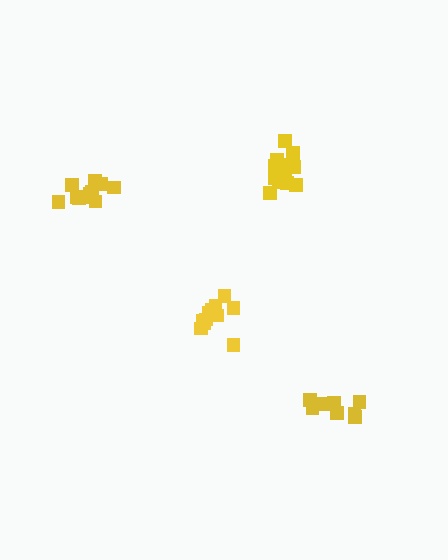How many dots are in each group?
Group 1: 9 dots, Group 2: 11 dots, Group 3: 12 dots, Group 4: 12 dots (44 total).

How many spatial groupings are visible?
There are 4 spatial groupings.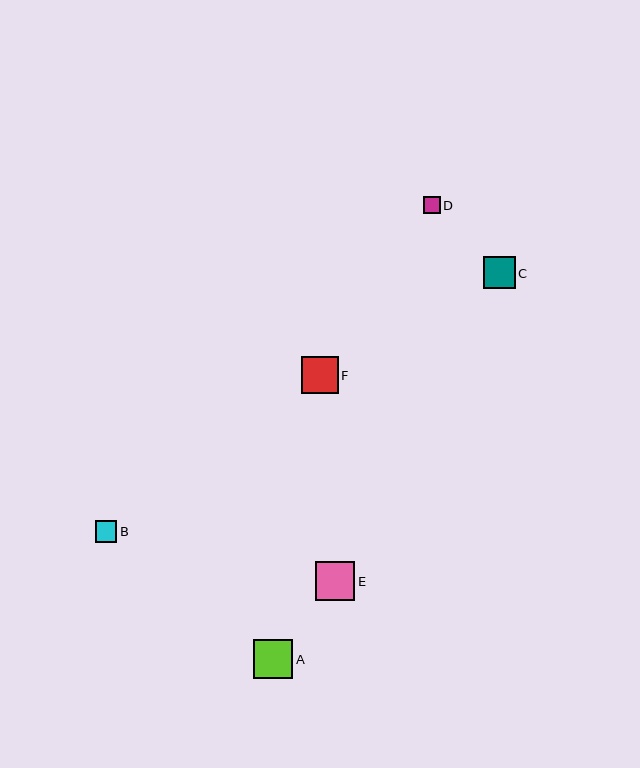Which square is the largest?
Square A is the largest with a size of approximately 40 pixels.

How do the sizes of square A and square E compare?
Square A and square E are approximately the same size.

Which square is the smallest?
Square D is the smallest with a size of approximately 17 pixels.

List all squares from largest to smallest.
From largest to smallest: A, E, F, C, B, D.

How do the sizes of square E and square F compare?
Square E and square F are approximately the same size.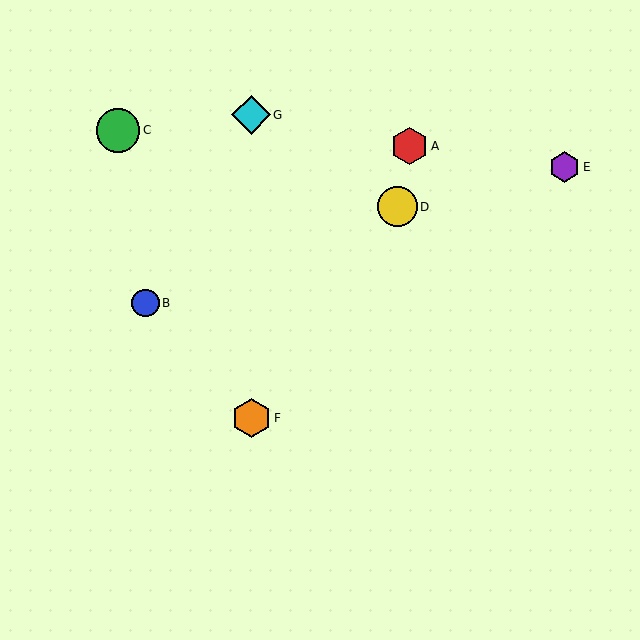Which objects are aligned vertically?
Objects F, G are aligned vertically.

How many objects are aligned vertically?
2 objects (F, G) are aligned vertically.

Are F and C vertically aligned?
No, F is at x≈251 and C is at x≈118.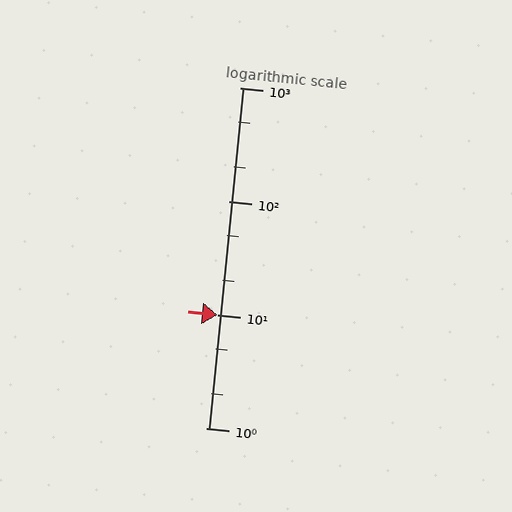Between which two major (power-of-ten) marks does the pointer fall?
The pointer is between 10 and 100.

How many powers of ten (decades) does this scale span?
The scale spans 3 decades, from 1 to 1000.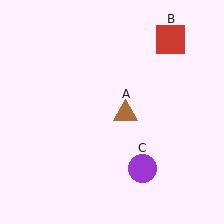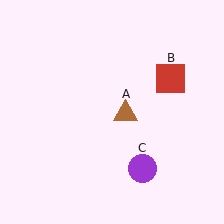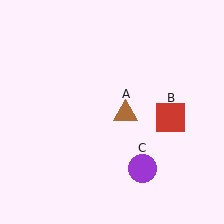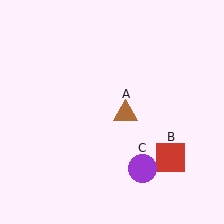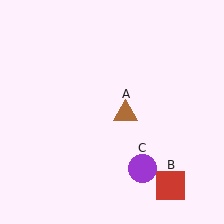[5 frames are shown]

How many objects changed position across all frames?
1 object changed position: red square (object B).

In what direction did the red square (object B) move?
The red square (object B) moved down.